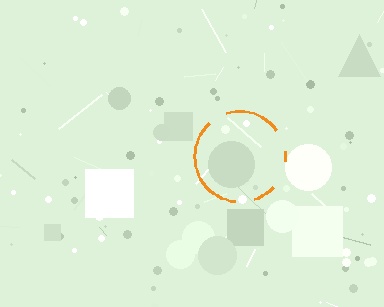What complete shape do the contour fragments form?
The contour fragments form a circle.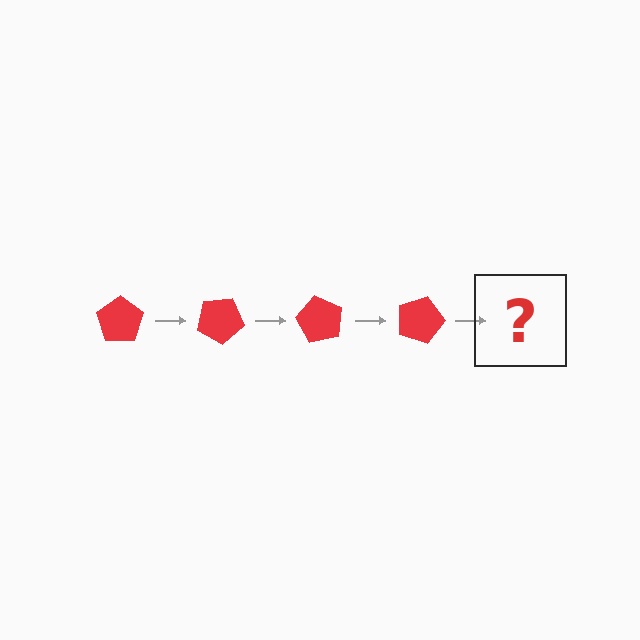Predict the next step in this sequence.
The next step is a red pentagon rotated 120 degrees.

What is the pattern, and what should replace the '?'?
The pattern is that the pentagon rotates 30 degrees each step. The '?' should be a red pentagon rotated 120 degrees.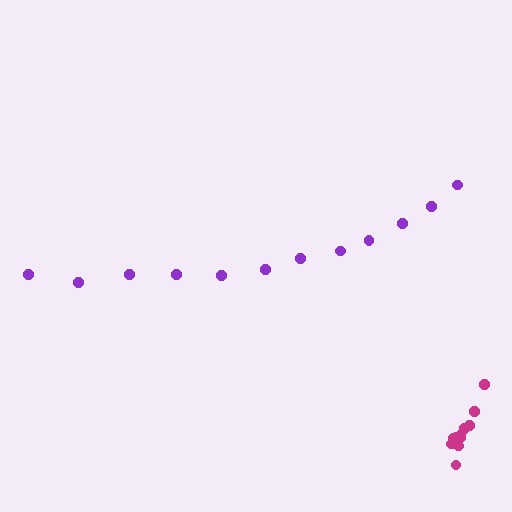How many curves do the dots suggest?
There are 2 distinct paths.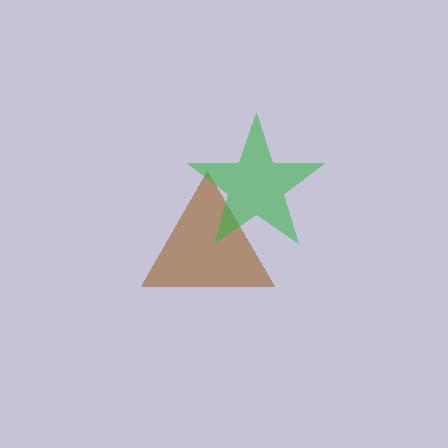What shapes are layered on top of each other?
The layered shapes are: a brown triangle, a green star.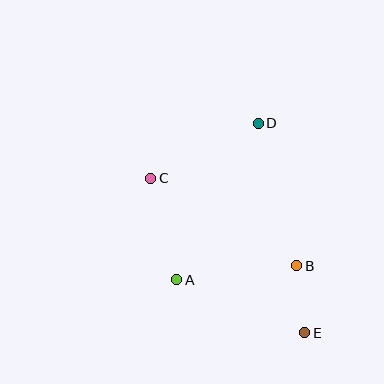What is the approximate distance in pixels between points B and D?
The distance between B and D is approximately 147 pixels.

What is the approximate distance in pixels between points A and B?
The distance between A and B is approximately 121 pixels.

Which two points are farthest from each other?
Points C and E are farthest from each other.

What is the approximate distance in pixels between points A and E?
The distance between A and E is approximately 139 pixels.